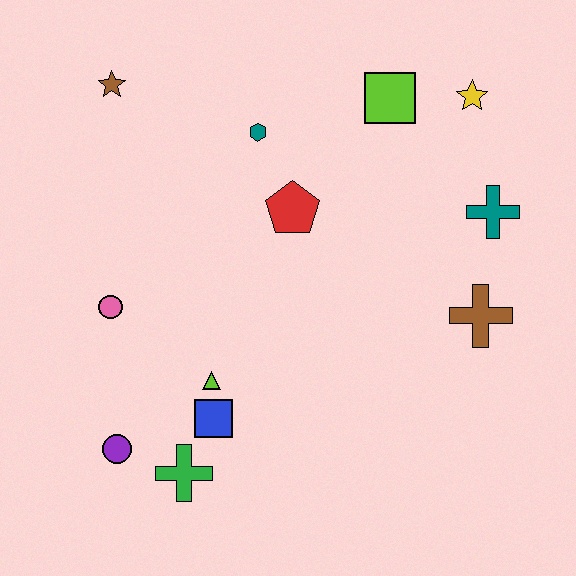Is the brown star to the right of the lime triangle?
No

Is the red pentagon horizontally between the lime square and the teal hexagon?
Yes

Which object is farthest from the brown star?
The brown cross is farthest from the brown star.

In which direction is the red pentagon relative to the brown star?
The red pentagon is to the right of the brown star.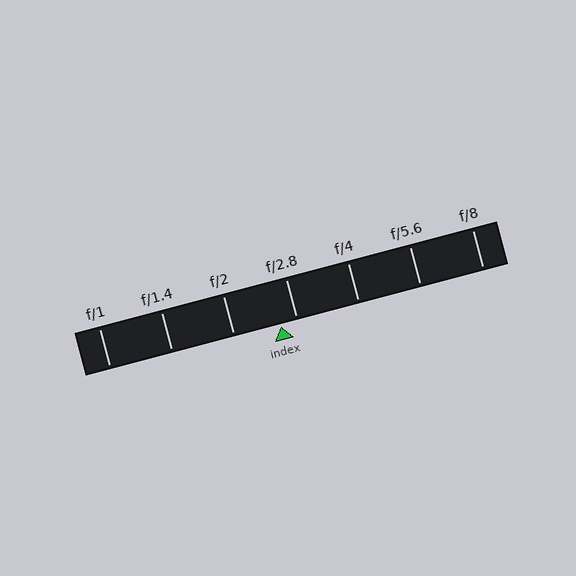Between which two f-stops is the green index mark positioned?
The index mark is between f/2 and f/2.8.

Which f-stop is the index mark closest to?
The index mark is closest to f/2.8.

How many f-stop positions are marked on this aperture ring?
There are 7 f-stop positions marked.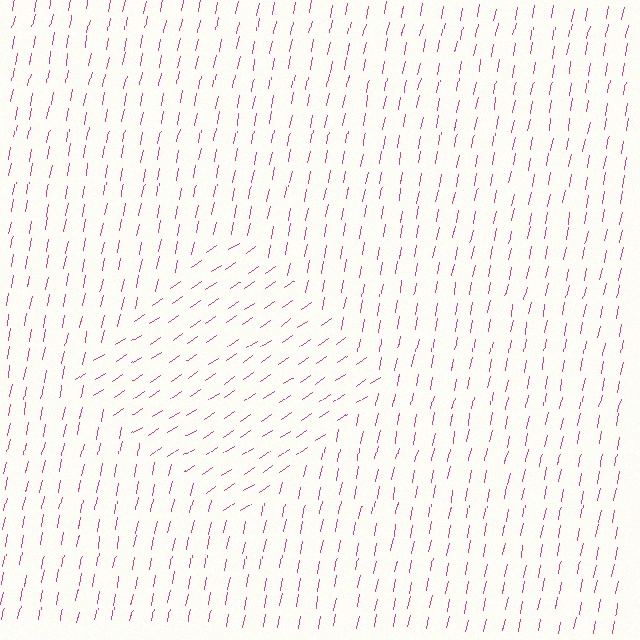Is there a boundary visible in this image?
Yes, there is a texture boundary formed by a change in line orientation.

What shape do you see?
I see a diamond.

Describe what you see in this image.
The image is filled with small magenta line segments. A diamond region in the image has lines oriented differently from the surrounding lines, creating a visible texture boundary.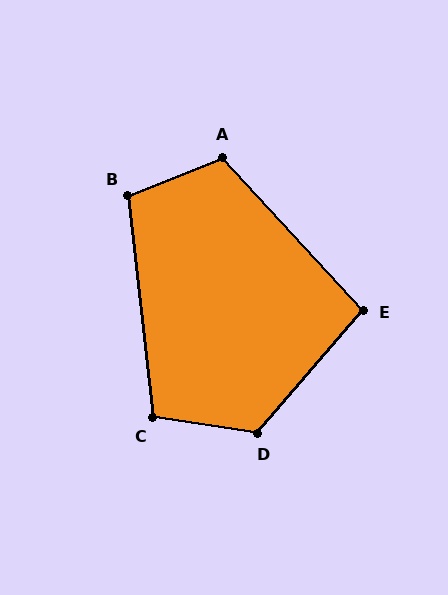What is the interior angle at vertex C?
Approximately 105 degrees (obtuse).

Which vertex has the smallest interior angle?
E, at approximately 97 degrees.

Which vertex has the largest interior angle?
D, at approximately 122 degrees.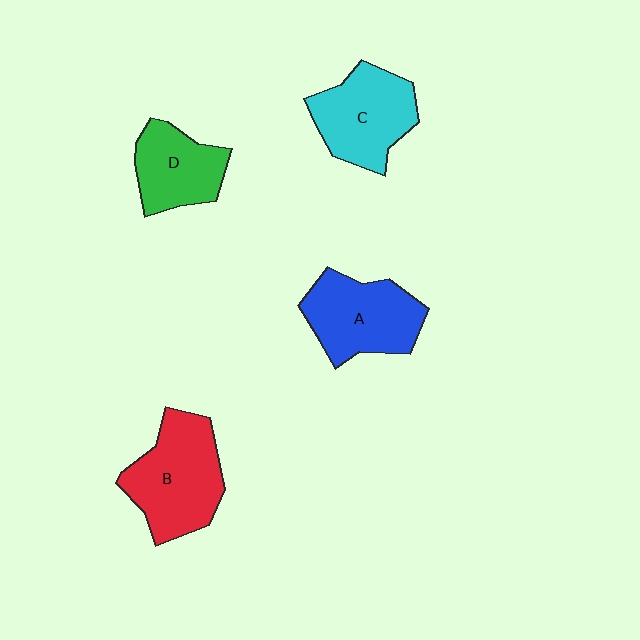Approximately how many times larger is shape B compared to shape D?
Approximately 1.4 times.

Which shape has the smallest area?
Shape D (green).